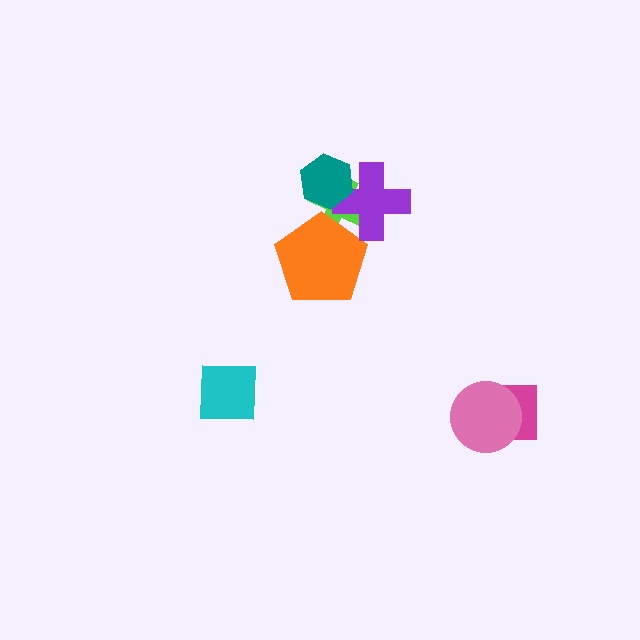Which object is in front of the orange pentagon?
The purple cross is in front of the orange pentagon.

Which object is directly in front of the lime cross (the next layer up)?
The orange pentagon is directly in front of the lime cross.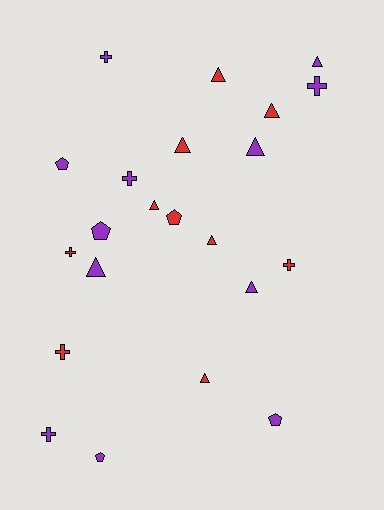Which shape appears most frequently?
Triangle, with 10 objects.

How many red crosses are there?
There are 3 red crosses.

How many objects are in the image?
There are 22 objects.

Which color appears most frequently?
Purple, with 12 objects.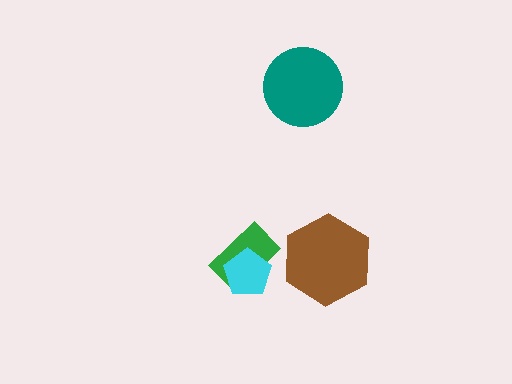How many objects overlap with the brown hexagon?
0 objects overlap with the brown hexagon.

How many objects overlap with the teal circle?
0 objects overlap with the teal circle.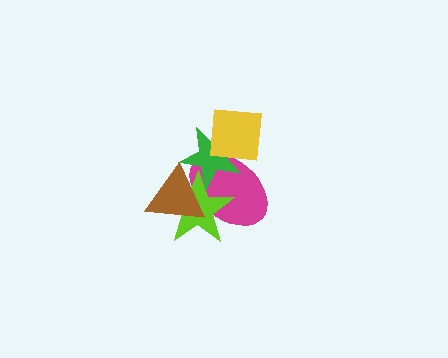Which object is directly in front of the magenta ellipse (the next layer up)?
The lime star is directly in front of the magenta ellipse.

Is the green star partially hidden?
Yes, it is partially covered by another shape.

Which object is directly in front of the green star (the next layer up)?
The yellow square is directly in front of the green star.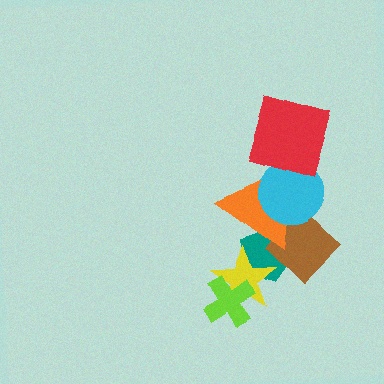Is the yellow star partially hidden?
Yes, it is partially covered by another shape.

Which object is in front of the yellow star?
The lime cross is in front of the yellow star.